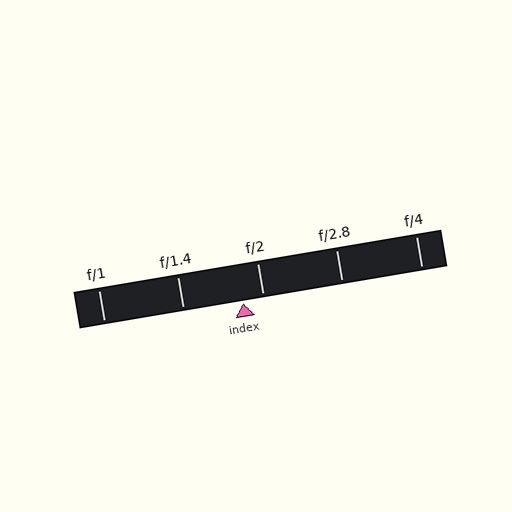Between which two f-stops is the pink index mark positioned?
The index mark is between f/1.4 and f/2.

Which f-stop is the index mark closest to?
The index mark is closest to f/2.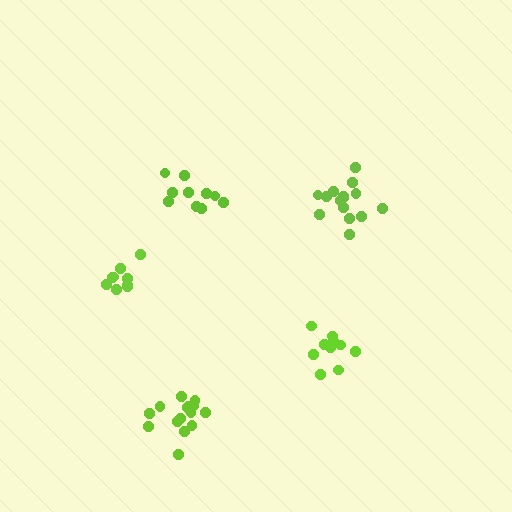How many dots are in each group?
Group 1: 10 dots, Group 2: 15 dots, Group 3: 11 dots, Group 4: 15 dots, Group 5: 9 dots (60 total).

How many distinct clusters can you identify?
There are 5 distinct clusters.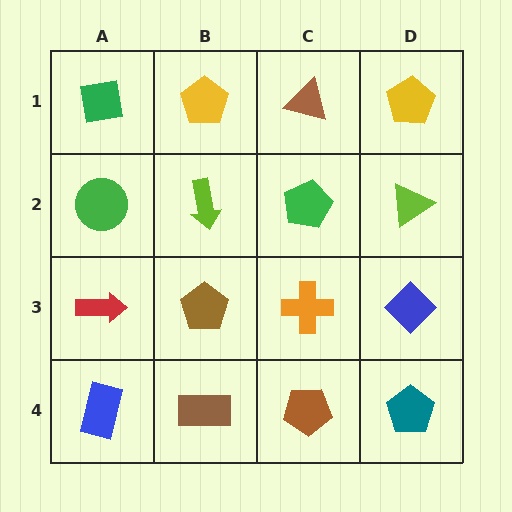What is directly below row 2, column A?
A red arrow.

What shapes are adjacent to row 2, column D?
A yellow pentagon (row 1, column D), a blue diamond (row 3, column D), a green pentagon (row 2, column C).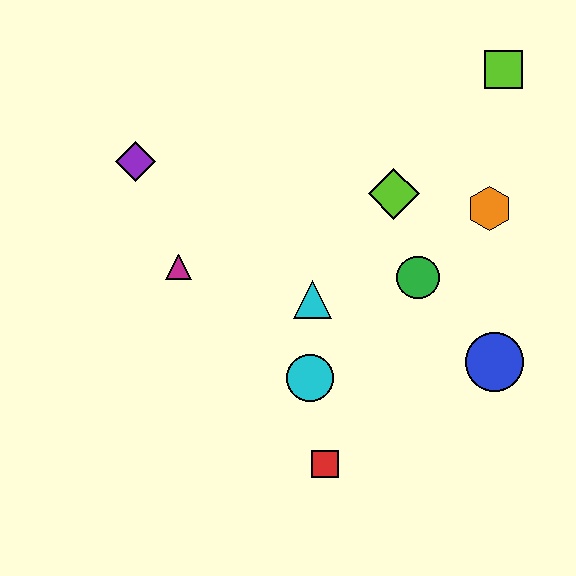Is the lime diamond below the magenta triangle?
No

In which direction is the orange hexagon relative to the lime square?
The orange hexagon is below the lime square.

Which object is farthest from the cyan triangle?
The lime square is farthest from the cyan triangle.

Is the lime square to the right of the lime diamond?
Yes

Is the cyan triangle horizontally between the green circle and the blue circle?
No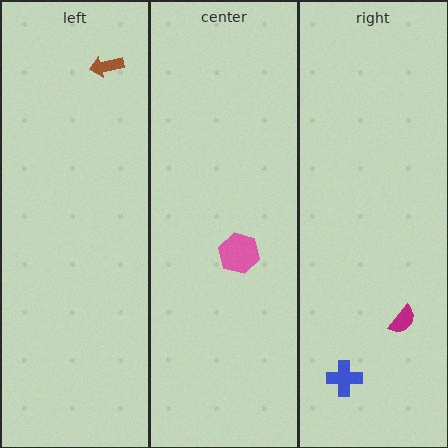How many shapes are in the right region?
2.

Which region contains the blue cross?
The right region.